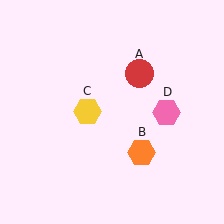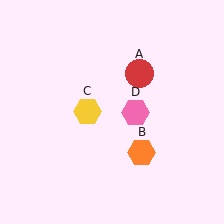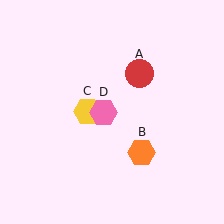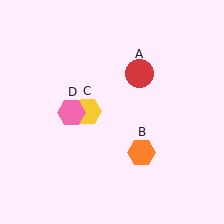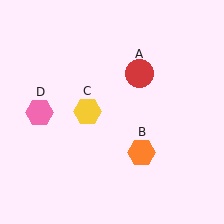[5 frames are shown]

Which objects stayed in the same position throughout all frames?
Red circle (object A) and orange hexagon (object B) and yellow hexagon (object C) remained stationary.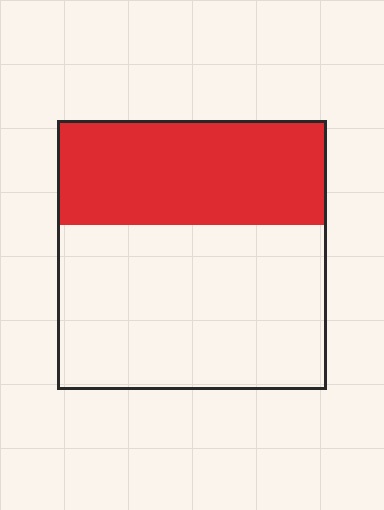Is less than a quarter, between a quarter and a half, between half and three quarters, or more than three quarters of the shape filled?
Between a quarter and a half.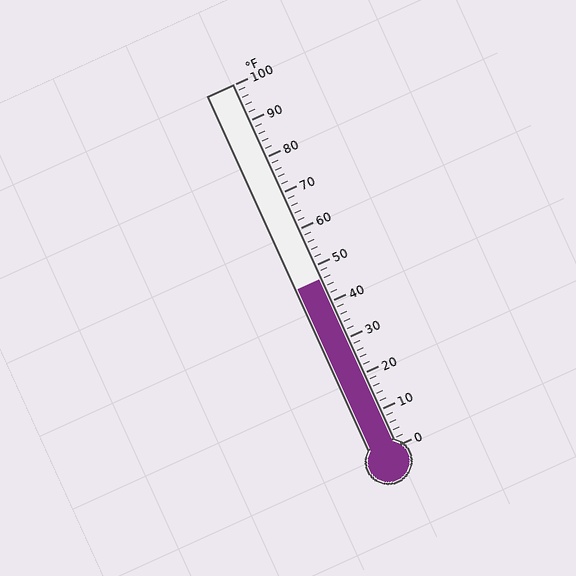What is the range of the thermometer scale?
The thermometer scale ranges from 0°F to 100°F.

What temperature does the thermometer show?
The thermometer shows approximately 46°F.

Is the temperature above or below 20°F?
The temperature is above 20°F.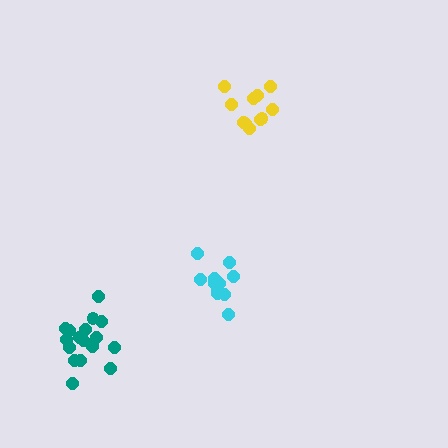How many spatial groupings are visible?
There are 3 spatial groupings.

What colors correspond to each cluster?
The clusters are colored: cyan, yellow, teal.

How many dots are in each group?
Group 1: 11 dots, Group 2: 11 dots, Group 3: 17 dots (39 total).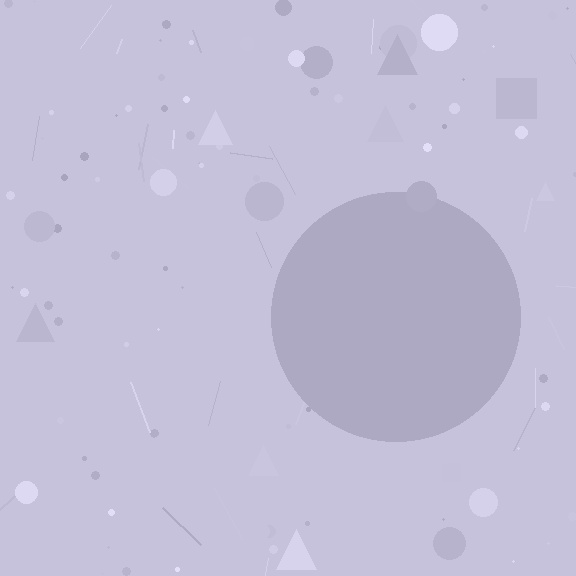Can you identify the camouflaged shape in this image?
The camouflaged shape is a circle.